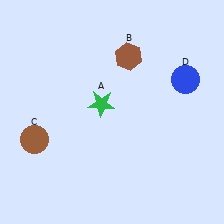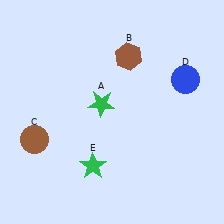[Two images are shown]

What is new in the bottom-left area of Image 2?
A green star (E) was added in the bottom-left area of Image 2.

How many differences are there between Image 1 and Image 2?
There is 1 difference between the two images.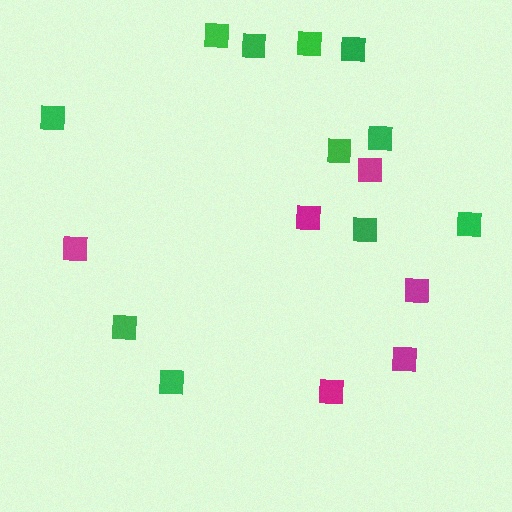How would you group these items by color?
There are 2 groups: one group of green squares (11) and one group of magenta squares (6).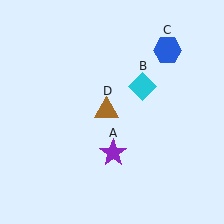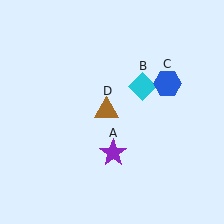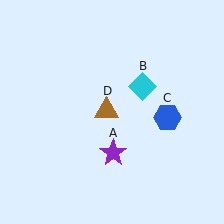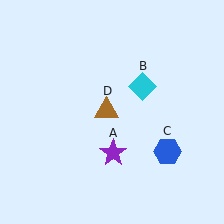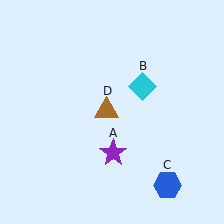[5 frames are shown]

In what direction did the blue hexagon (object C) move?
The blue hexagon (object C) moved down.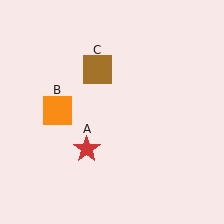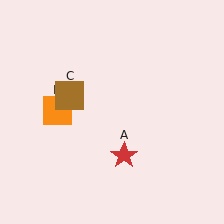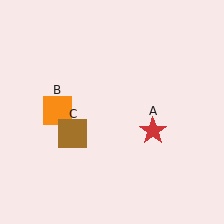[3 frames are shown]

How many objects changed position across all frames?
2 objects changed position: red star (object A), brown square (object C).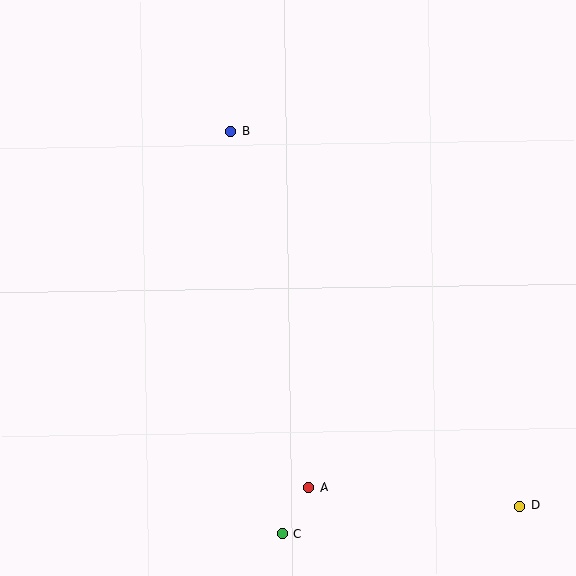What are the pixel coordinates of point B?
Point B is at (230, 131).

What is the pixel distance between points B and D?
The distance between B and D is 474 pixels.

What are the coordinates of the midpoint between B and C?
The midpoint between B and C is at (256, 332).